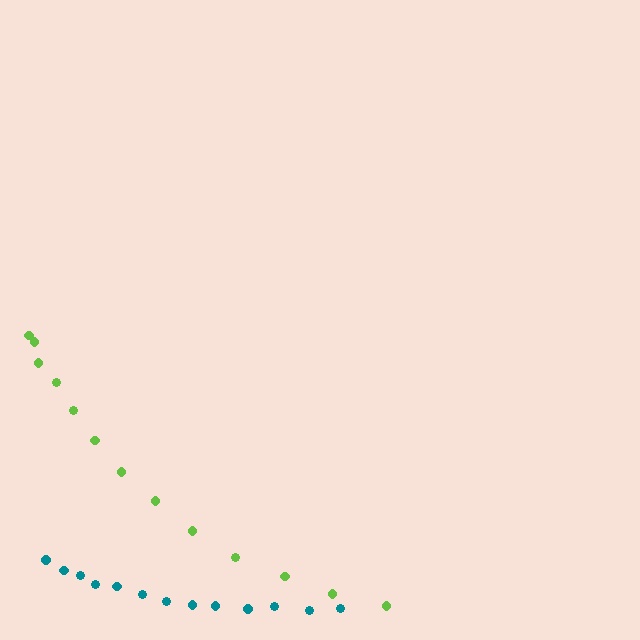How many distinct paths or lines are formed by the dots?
There are 2 distinct paths.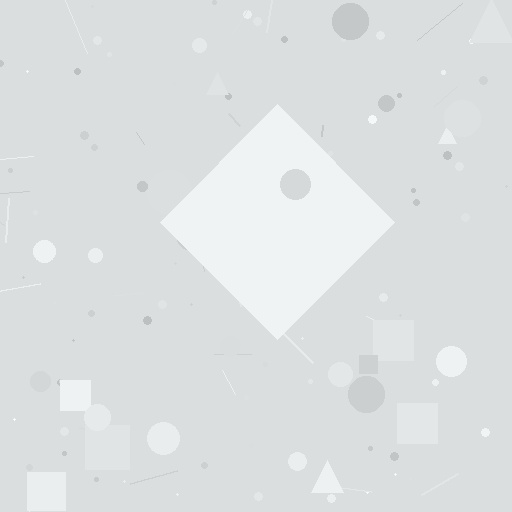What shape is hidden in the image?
A diamond is hidden in the image.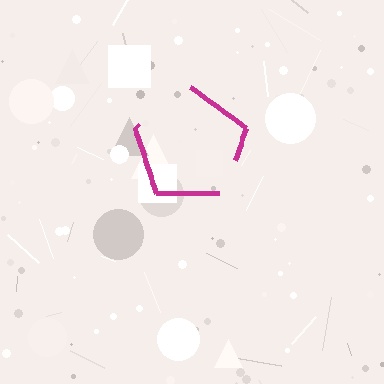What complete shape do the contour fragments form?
The contour fragments form a pentagon.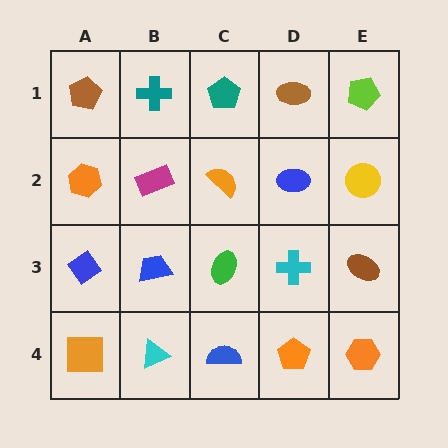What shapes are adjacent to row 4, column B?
A blue trapezoid (row 3, column B), an orange square (row 4, column A), a blue semicircle (row 4, column C).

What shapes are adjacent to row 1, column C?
An orange semicircle (row 2, column C), a teal cross (row 1, column B), a brown ellipse (row 1, column D).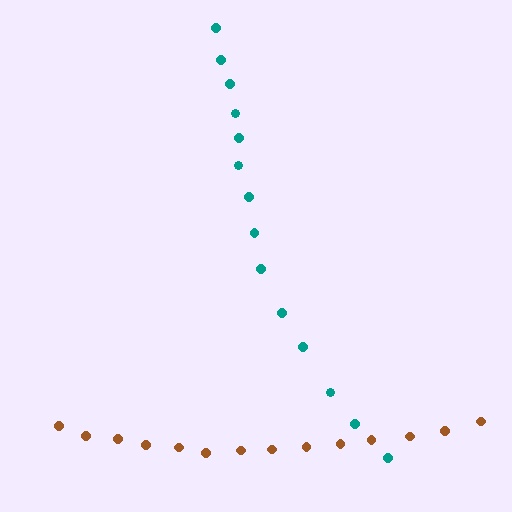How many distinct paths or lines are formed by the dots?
There are 2 distinct paths.